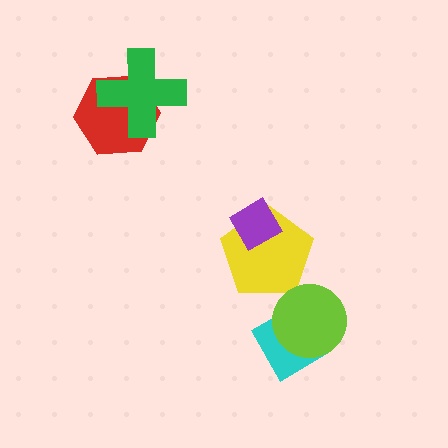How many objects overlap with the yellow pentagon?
1 object overlaps with the yellow pentagon.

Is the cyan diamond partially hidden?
Yes, it is partially covered by another shape.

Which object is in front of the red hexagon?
The green cross is in front of the red hexagon.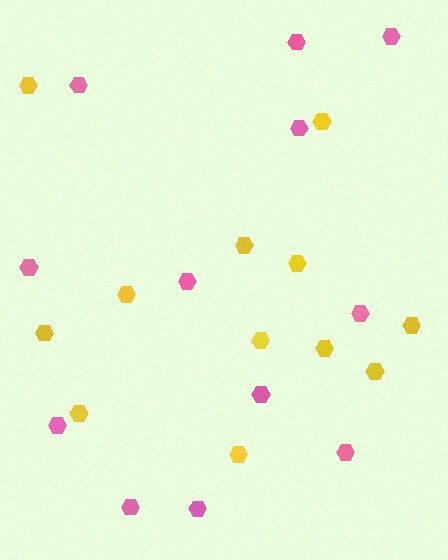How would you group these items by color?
There are 2 groups: one group of yellow hexagons (12) and one group of pink hexagons (12).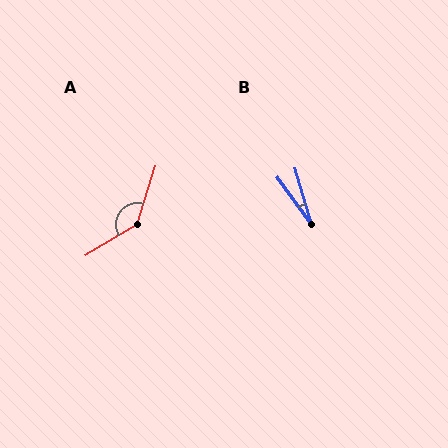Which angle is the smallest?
B, at approximately 20 degrees.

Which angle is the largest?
A, at approximately 139 degrees.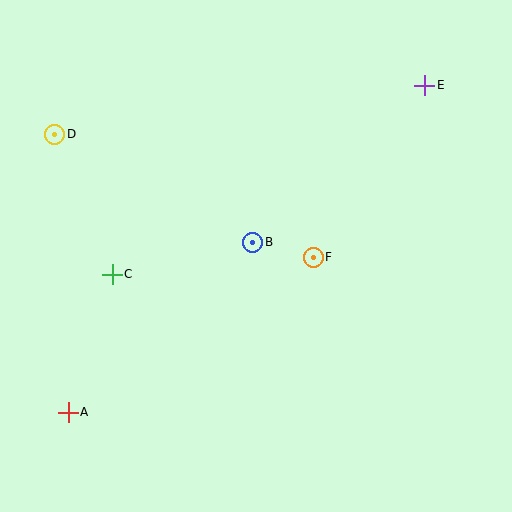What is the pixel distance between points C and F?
The distance between C and F is 202 pixels.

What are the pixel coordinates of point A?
Point A is at (68, 412).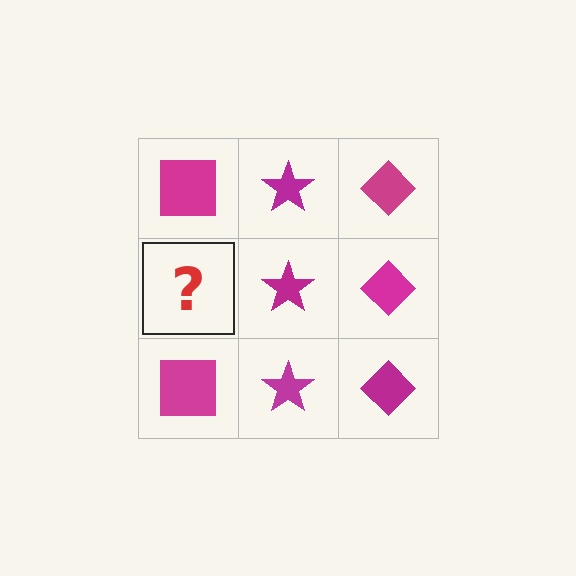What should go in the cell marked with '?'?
The missing cell should contain a magenta square.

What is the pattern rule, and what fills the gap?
The rule is that each column has a consistent shape. The gap should be filled with a magenta square.